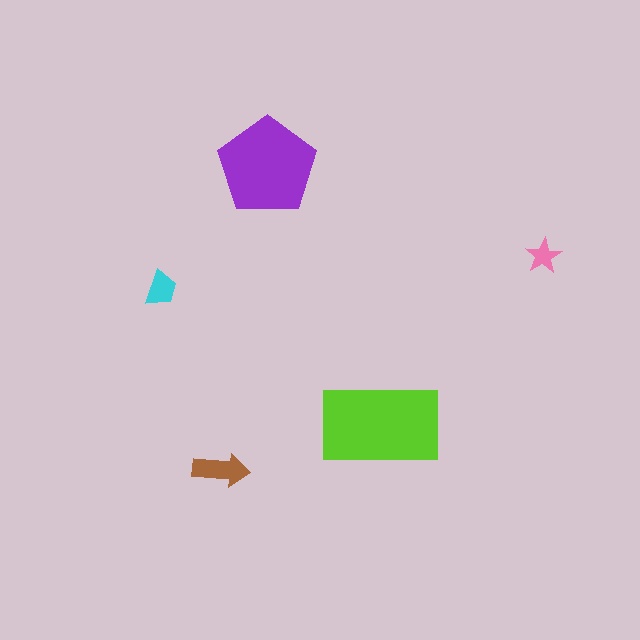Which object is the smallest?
The pink star.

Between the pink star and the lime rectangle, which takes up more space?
The lime rectangle.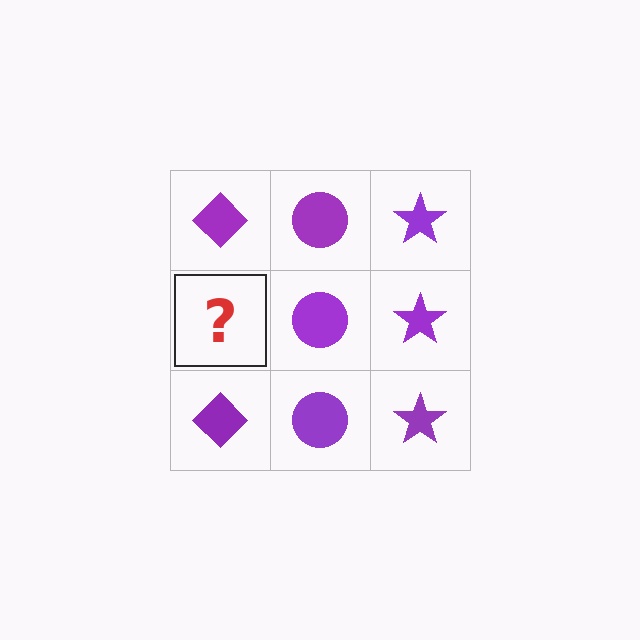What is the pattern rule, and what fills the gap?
The rule is that each column has a consistent shape. The gap should be filled with a purple diamond.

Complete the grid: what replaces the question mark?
The question mark should be replaced with a purple diamond.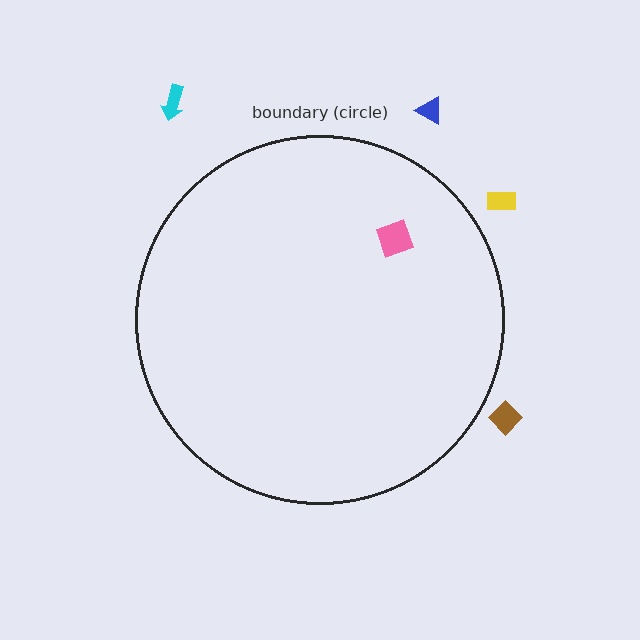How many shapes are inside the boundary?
1 inside, 4 outside.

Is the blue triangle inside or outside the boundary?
Outside.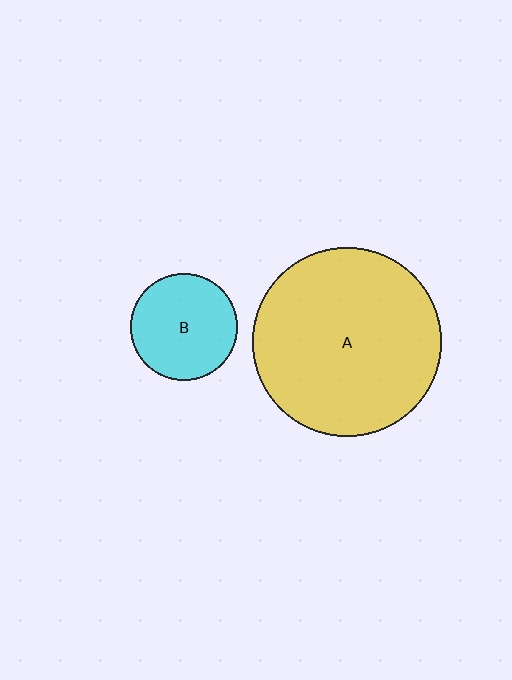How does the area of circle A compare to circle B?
Approximately 3.1 times.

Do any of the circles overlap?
No, none of the circles overlap.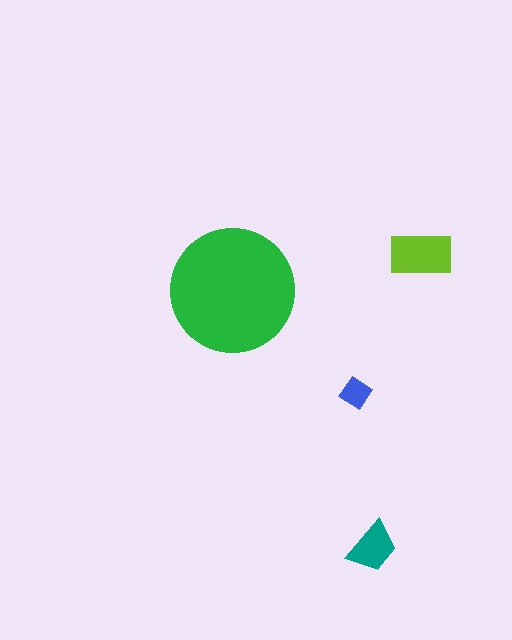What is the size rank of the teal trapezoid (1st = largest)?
3rd.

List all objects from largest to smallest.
The green circle, the lime rectangle, the teal trapezoid, the blue diamond.